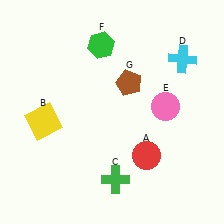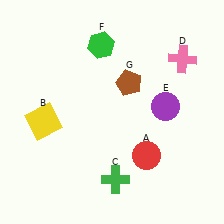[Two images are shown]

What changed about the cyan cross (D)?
In Image 1, D is cyan. In Image 2, it changed to pink.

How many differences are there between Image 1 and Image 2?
There are 2 differences between the two images.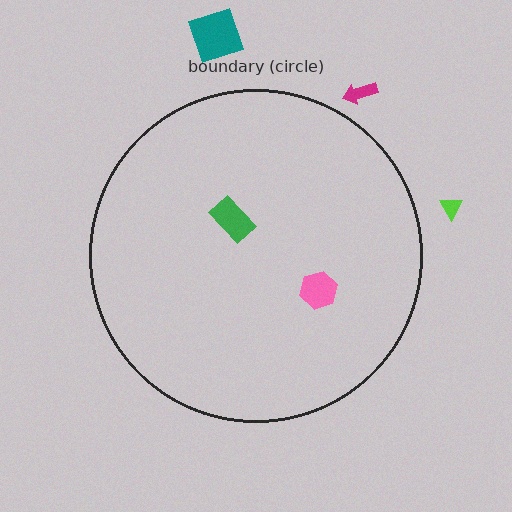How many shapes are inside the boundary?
2 inside, 3 outside.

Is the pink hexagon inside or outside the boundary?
Inside.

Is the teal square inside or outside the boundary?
Outside.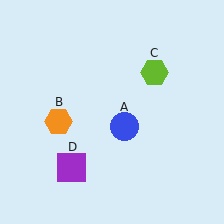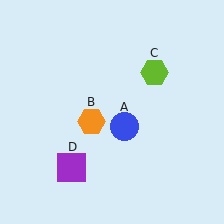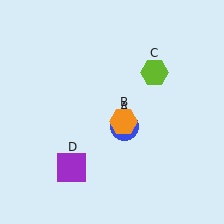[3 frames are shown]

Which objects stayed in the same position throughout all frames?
Blue circle (object A) and lime hexagon (object C) and purple square (object D) remained stationary.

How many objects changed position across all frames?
1 object changed position: orange hexagon (object B).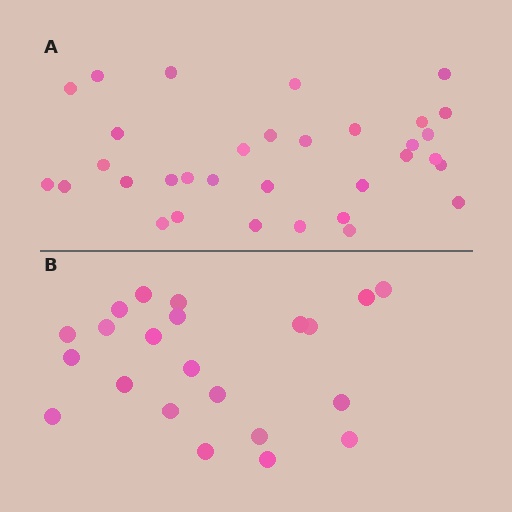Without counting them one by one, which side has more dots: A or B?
Region A (the top region) has more dots.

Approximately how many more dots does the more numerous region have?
Region A has roughly 12 or so more dots than region B.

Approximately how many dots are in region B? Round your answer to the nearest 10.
About 20 dots. (The exact count is 22, which rounds to 20.)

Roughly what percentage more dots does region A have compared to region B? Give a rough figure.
About 50% more.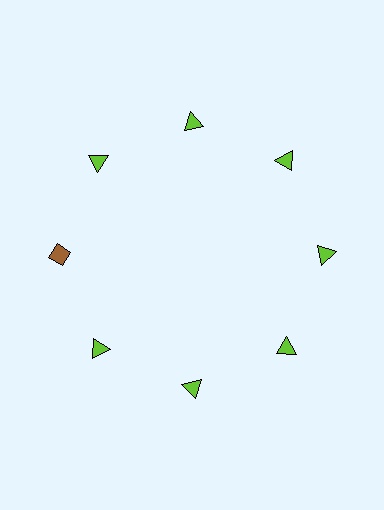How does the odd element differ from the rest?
It differs in both color (brown instead of lime) and shape (diamond instead of triangle).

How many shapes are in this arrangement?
There are 8 shapes arranged in a ring pattern.